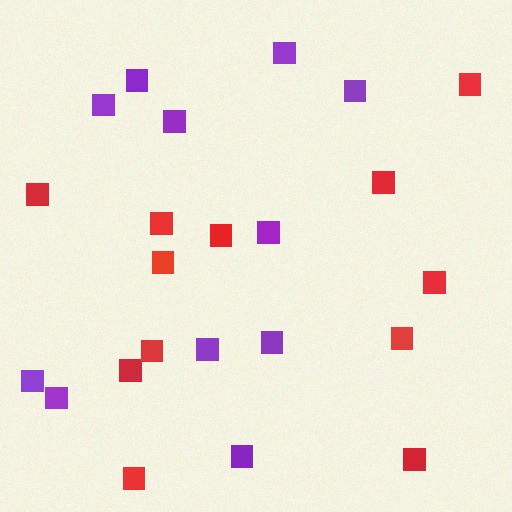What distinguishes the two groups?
There are 2 groups: one group of purple squares (11) and one group of red squares (12).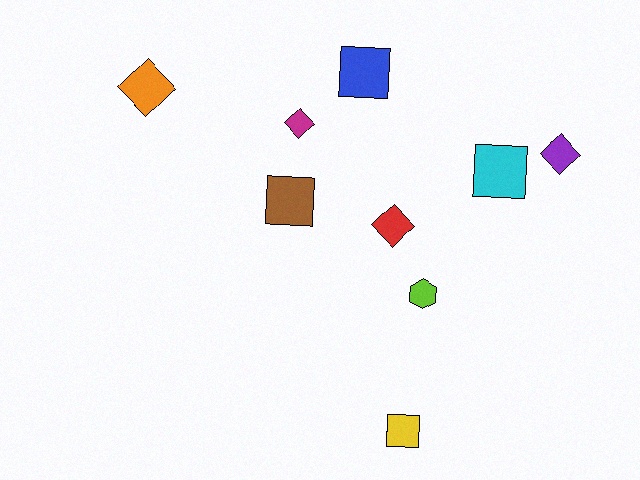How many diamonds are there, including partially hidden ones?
There are 4 diamonds.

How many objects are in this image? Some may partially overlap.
There are 9 objects.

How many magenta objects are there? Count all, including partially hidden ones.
There is 1 magenta object.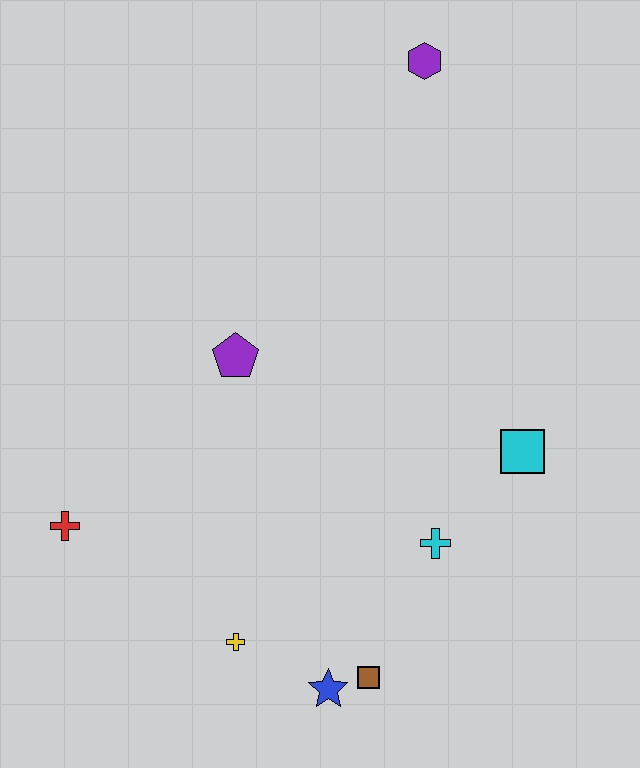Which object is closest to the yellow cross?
The blue star is closest to the yellow cross.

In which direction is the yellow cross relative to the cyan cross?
The yellow cross is to the left of the cyan cross.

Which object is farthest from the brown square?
The purple hexagon is farthest from the brown square.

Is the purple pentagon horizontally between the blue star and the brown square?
No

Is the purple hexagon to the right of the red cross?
Yes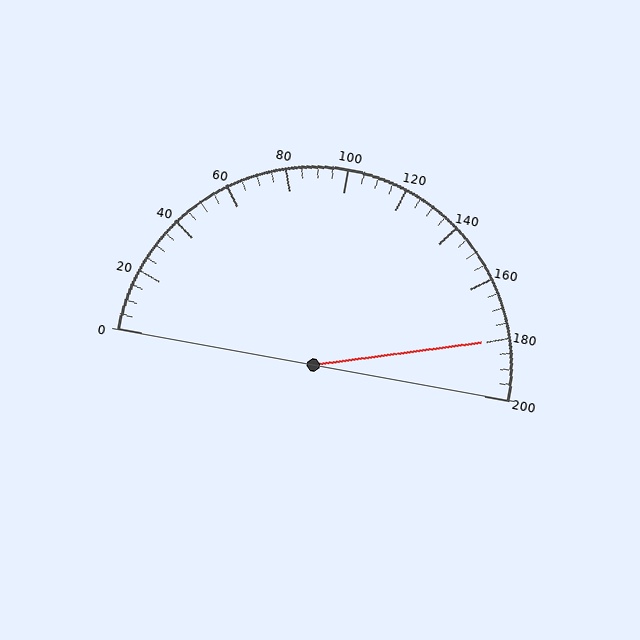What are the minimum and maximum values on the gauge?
The gauge ranges from 0 to 200.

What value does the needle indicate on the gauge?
The needle indicates approximately 180.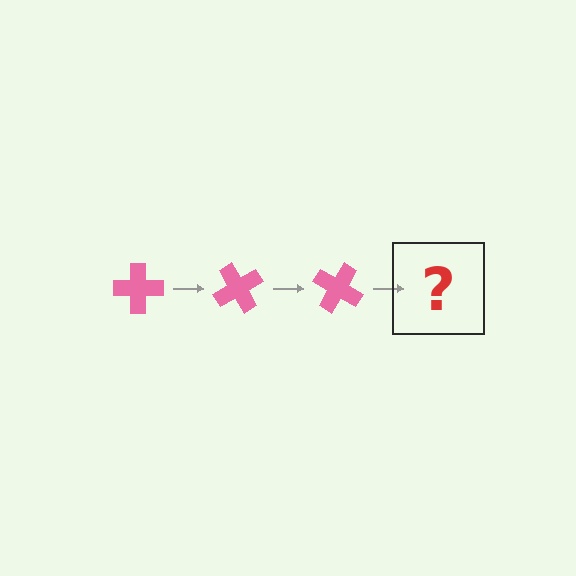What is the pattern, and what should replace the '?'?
The pattern is that the cross rotates 60 degrees each step. The '?' should be a pink cross rotated 180 degrees.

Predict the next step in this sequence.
The next step is a pink cross rotated 180 degrees.